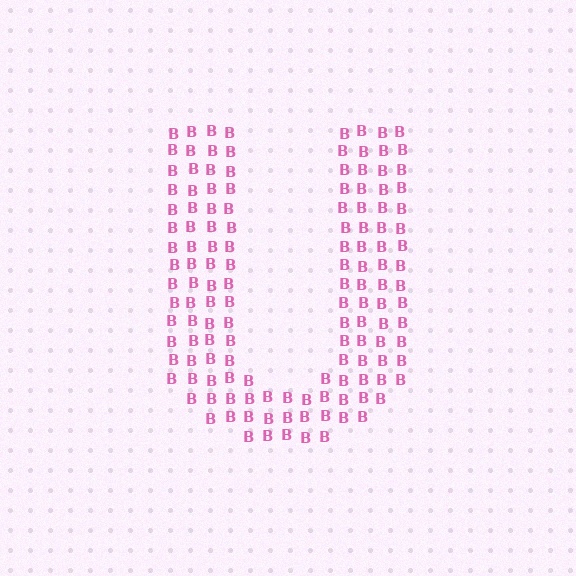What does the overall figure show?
The overall figure shows the letter U.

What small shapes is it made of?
It is made of small letter B's.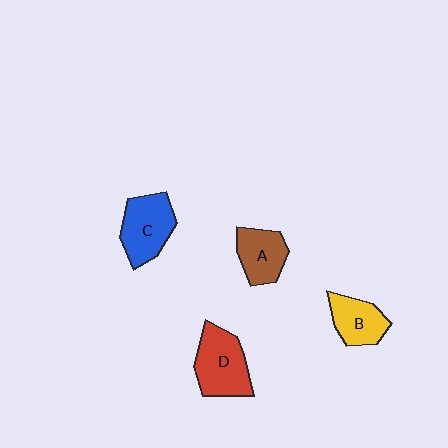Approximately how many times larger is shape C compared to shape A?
Approximately 1.3 times.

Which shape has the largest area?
Shape D (red).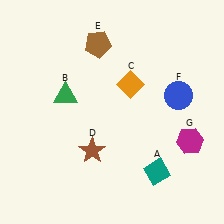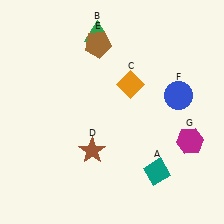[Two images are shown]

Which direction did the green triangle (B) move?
The green triangle (B) moved up.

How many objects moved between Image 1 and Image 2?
1 object moved between the two images.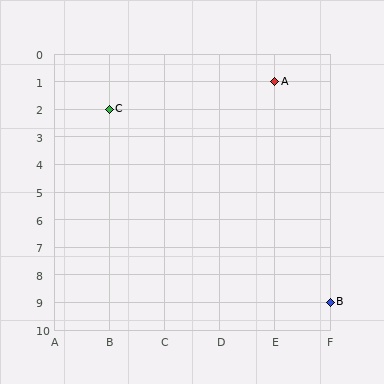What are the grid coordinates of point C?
Point C is at grid coordinates (B, 2).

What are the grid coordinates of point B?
Point B is at grid coordinates (F, 9).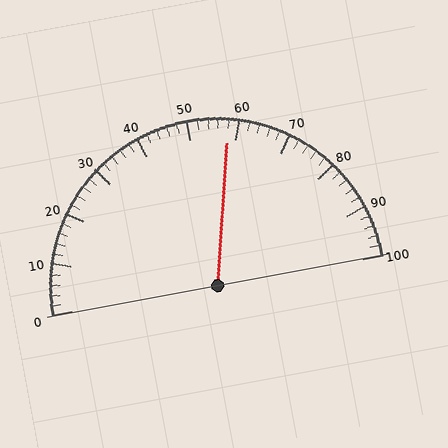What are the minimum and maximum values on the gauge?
The gauge ranges from 0 to 100.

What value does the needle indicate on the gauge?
The needle indicates approximately 58.